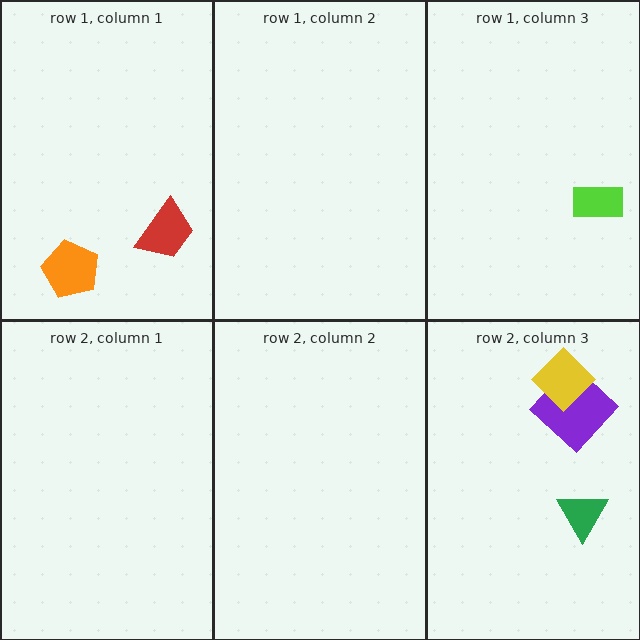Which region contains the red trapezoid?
The row 1, column 1 region.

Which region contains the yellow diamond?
The row 2, column 3 region.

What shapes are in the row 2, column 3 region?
The purple diamond, the yellow diamond, the green triangle.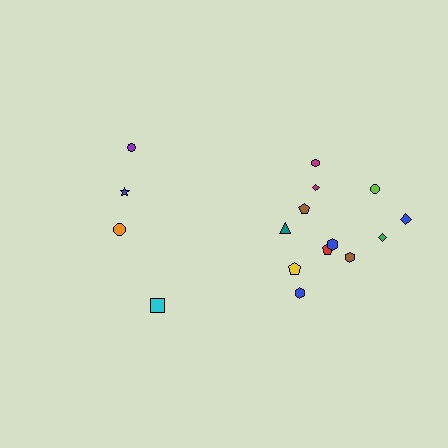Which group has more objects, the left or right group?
The right group.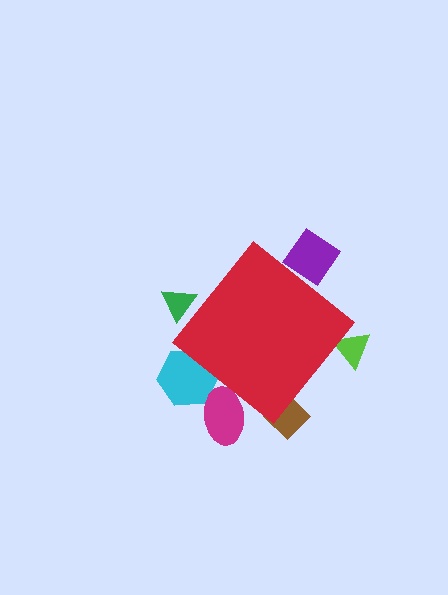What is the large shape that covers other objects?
A red diamond.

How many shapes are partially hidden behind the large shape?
6 shapes are partially hidden.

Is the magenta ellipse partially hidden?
Yes, the magenta ellipse is partially hidden behind the red diamond.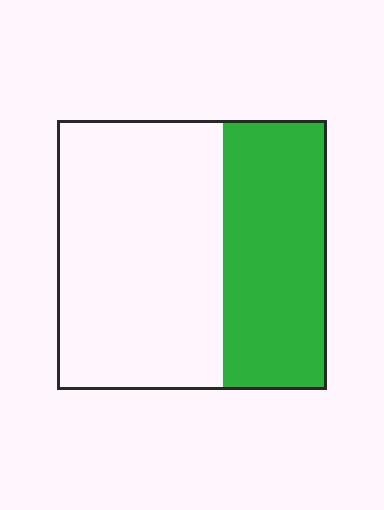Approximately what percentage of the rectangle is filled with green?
Approximately 40%.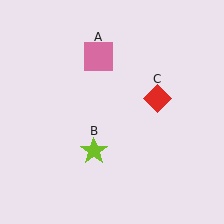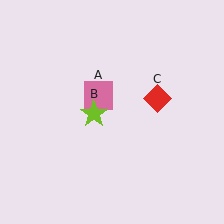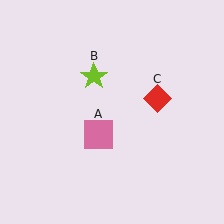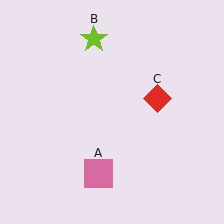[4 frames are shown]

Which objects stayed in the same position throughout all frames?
Red diamond (object C) remained stationary.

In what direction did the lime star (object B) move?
The lime star (object B) moved up.